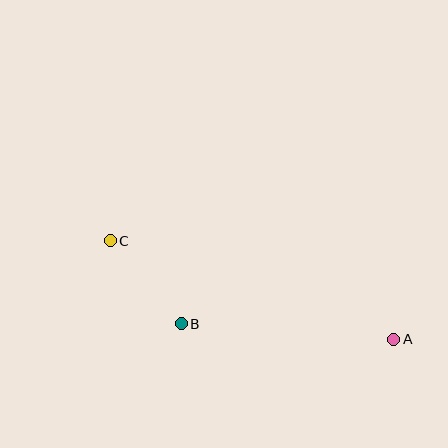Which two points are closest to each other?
Points B and C are closest to each other.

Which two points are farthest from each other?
Points A and C are farthest from each other.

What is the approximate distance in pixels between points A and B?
The distance between A and B is approximately 213 pixels.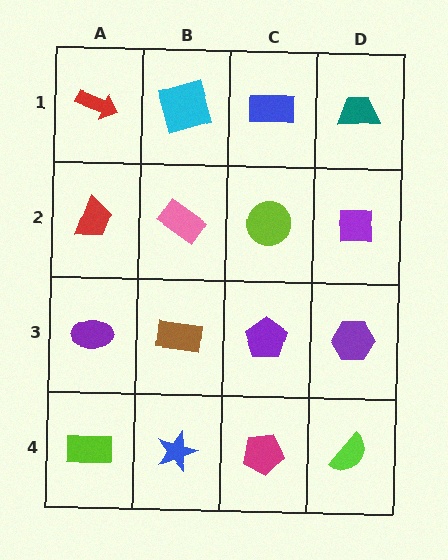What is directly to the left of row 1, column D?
A blue rectangle.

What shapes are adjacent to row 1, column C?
A lime circle (row 2, column C), a cyan square (row 1, column B), a teal trapezoid (row 1, column D).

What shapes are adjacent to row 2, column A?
A red arrow (row 1, column A), a purple ellipse (row 3, column A), a pink rectangle (row 2, column B).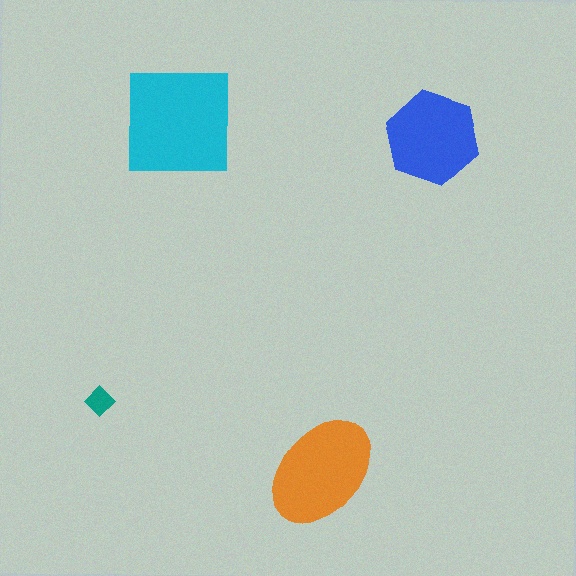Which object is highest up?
The cyan square is topmost.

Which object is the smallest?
The teal diamond.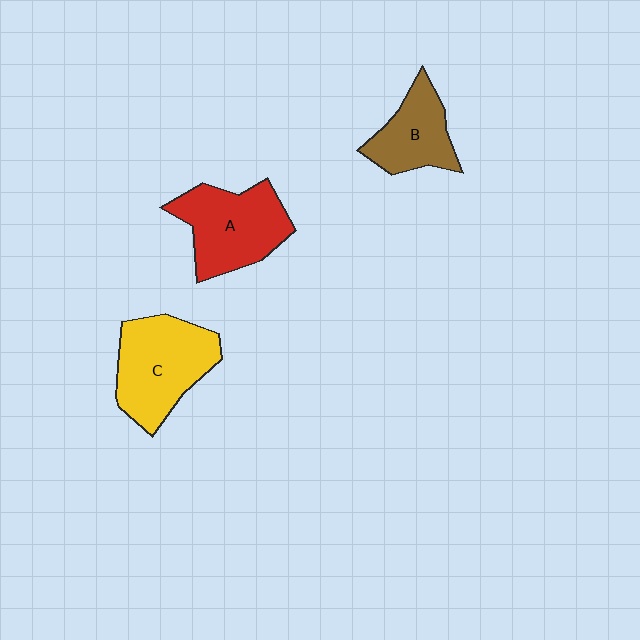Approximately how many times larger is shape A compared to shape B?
Approximately 1.4 times.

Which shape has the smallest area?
Shape B (brown).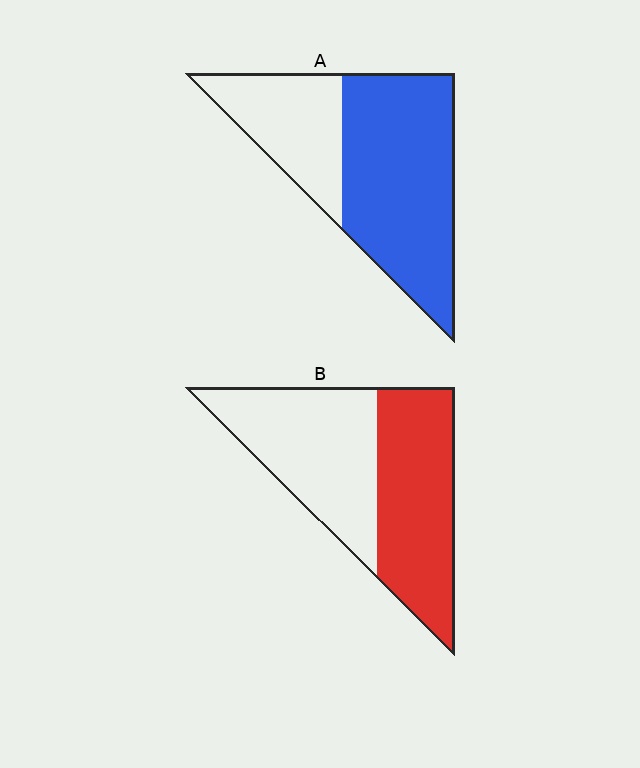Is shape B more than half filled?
Roughly half.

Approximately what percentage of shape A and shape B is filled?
A is approximately 65% and B is approximately 50%.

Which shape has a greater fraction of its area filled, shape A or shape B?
Shape A.